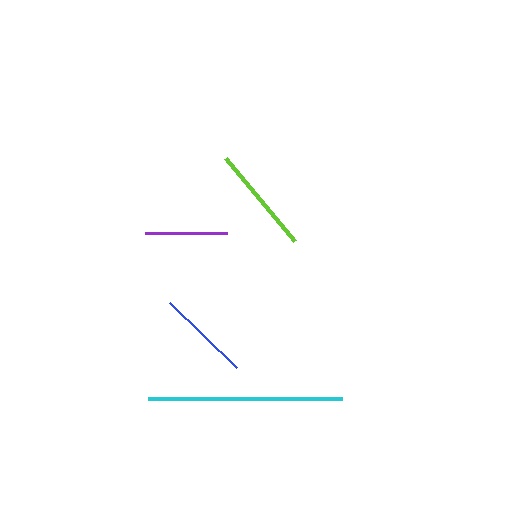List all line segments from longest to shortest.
From longest to shortest: cyan, lime, blue, purple.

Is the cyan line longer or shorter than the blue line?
The cyan line is longer than the blue line.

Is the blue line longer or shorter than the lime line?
The lime line is longer than the blue line.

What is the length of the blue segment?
The blue segment is approximately 93 pixels long.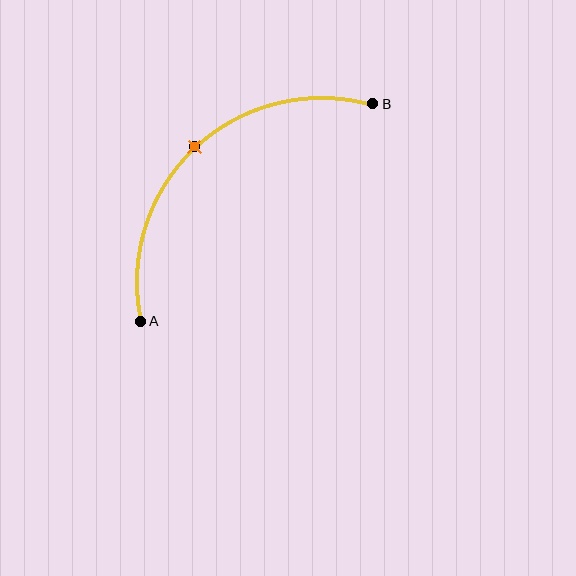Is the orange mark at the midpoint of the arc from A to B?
Yes. The orange mark lies on the arc at equal arc-length from both A and B — it is the arc midpoint.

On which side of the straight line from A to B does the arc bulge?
The arc bulges above and to the left of the straight line connecting A and B.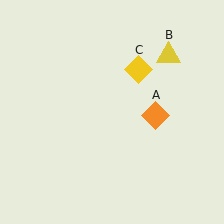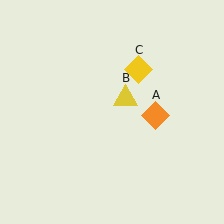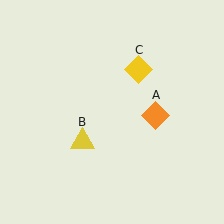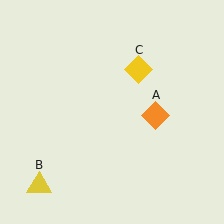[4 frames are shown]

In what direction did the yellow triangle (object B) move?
The yellow triangle (object B) moved down and to the left.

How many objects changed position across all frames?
1 object changed position: yellow triangle (object B).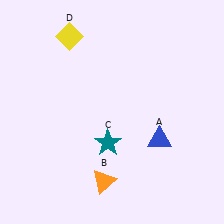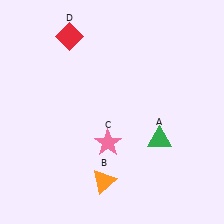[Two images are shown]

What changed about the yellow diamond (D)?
In Image 1, D is yellow. In Image 2, it changed to red.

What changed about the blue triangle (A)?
In Image 1, A is blue. In Image 2, it changed to green.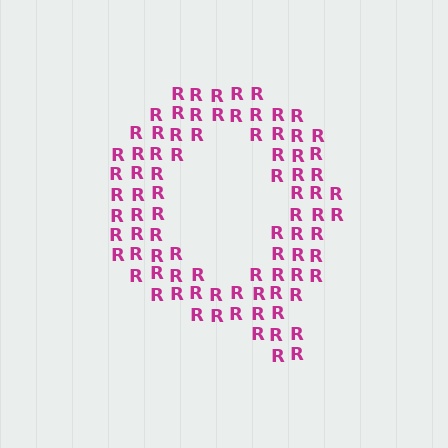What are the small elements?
The small elements are letter R's.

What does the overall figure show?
The overall figure shows the letter Q.